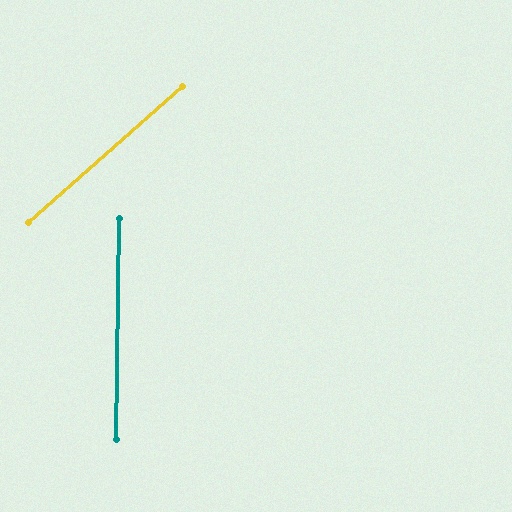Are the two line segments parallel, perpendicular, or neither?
Neither parallel nor perpendicular — they differ by about 48°.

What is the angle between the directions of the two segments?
Approximately 48 degrees.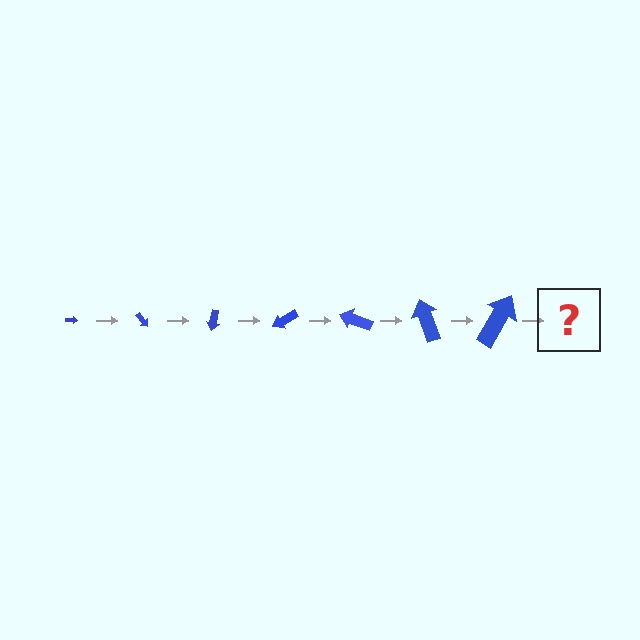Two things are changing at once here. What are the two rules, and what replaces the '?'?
The two rules are that the arrow grows larger each step and it rotates 50 degrees each step. The '?' should be an arrow, larger than the previous one and rotated 350 degrees from the start.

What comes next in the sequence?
The next element should be an arrow, larger than the previous one and rotated 350 degrees from the start.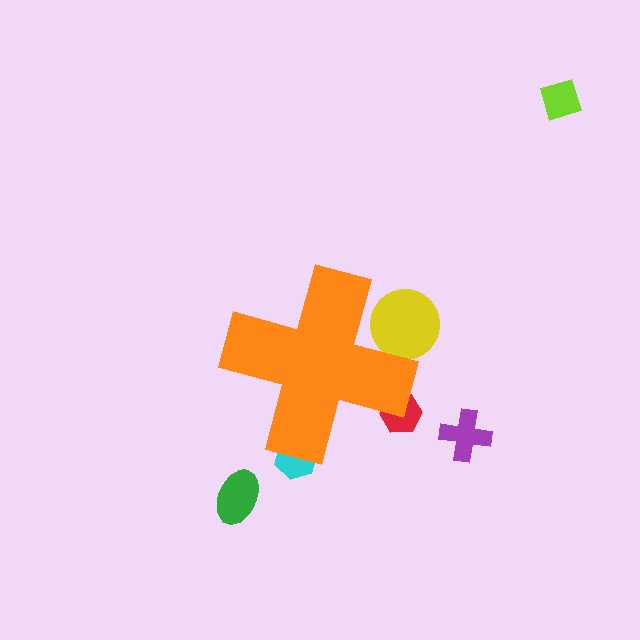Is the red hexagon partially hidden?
Yes, the red hexagon is partially hidden behind the orange cross.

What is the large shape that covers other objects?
An orange cross.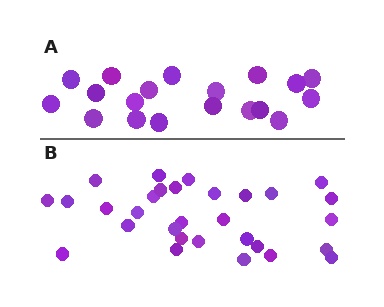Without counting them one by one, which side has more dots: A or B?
Region B (the bottom region) has more dots.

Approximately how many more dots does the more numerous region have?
Region B has roughly 12 or so more dots than region A.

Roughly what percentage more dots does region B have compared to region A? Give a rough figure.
About 60% more.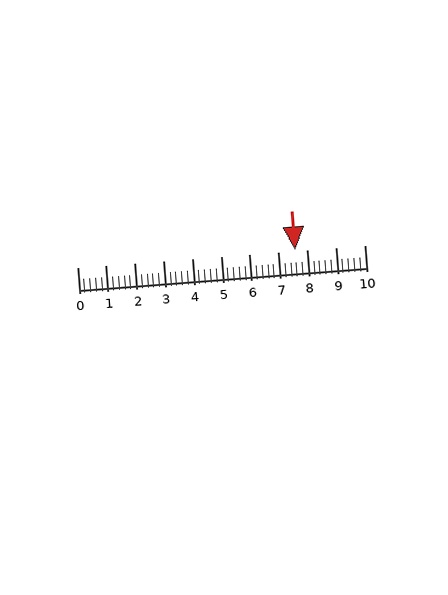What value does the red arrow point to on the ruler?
The red arrow points to approximately 7.6.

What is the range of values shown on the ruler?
The ruler shows values from 0 to 10.